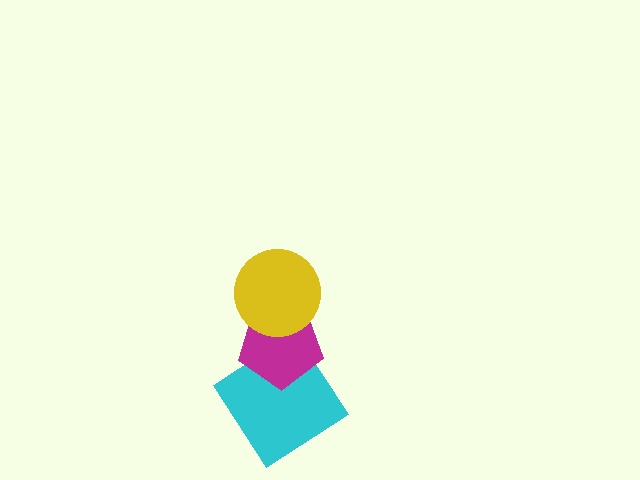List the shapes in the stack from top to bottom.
From top to bottom: the yellow circle, the magenta pentagon, the cyan diamond.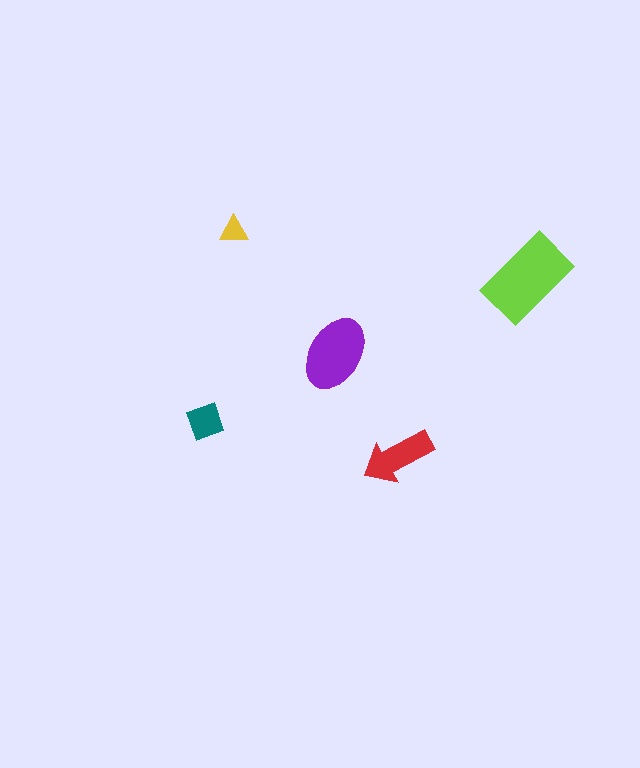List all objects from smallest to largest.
The yellow triangle, the teal diamond, the red arrow, the purple ellipse, the lime rectangle.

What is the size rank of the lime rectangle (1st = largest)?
1st.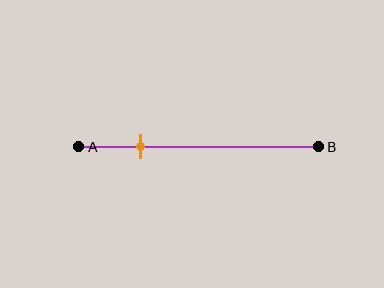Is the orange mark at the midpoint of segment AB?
No, the mark is at about 25% from A, not at the 50% midpoint.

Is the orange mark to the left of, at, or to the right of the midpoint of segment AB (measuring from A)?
The orange mark is to the left of the midpoint of segment AB.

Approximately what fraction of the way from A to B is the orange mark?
The orange mark is approximately 25% of the way from A to B.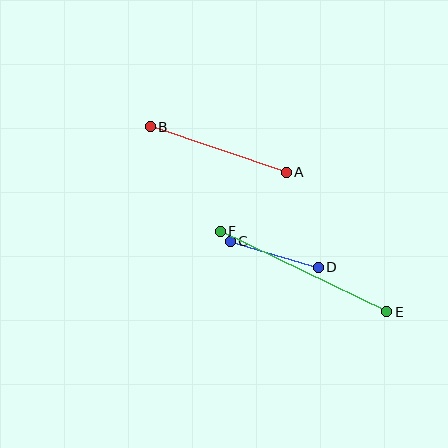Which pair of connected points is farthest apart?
Points E and F are farthest apart.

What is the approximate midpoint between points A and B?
The midpoint is at approximately (218, 150) pixels.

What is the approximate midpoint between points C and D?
The midpoint is at approximately (274, 254) pixels.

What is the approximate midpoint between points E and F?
The midpoint is at approximately (303, 272) pixels.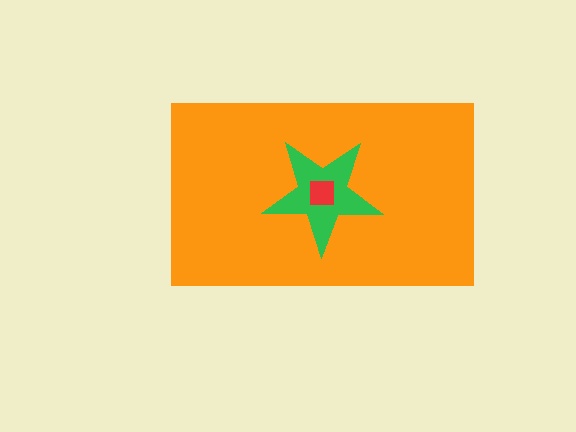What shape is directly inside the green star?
The red square.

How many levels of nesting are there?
3.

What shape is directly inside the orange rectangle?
The green star.